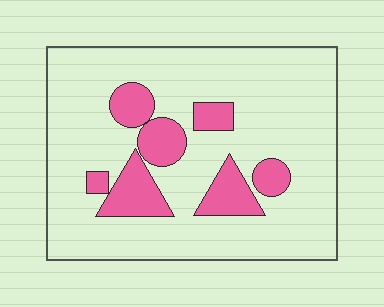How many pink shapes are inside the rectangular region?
7.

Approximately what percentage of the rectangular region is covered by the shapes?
Approximately 20%.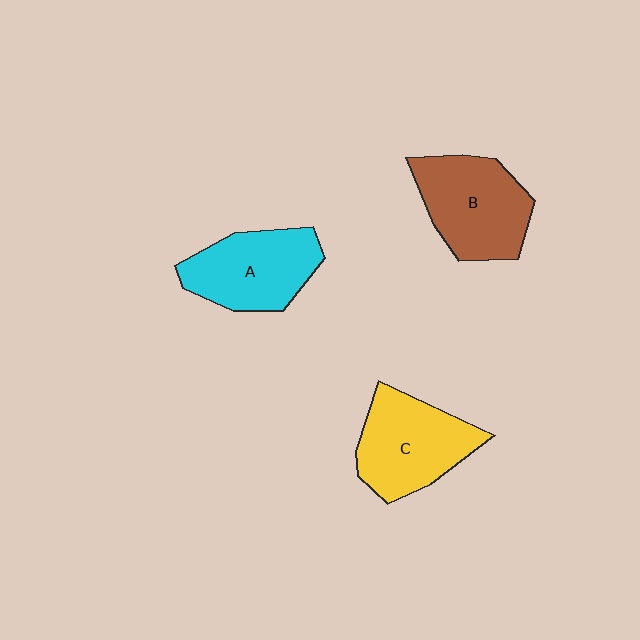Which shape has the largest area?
Shape B (brown).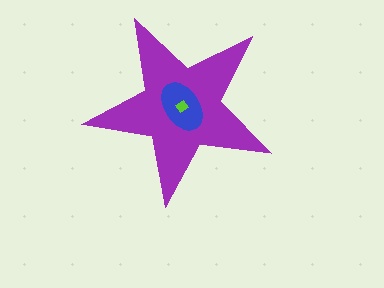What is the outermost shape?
The purple star.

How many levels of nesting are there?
3.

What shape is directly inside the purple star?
The blue ellipse.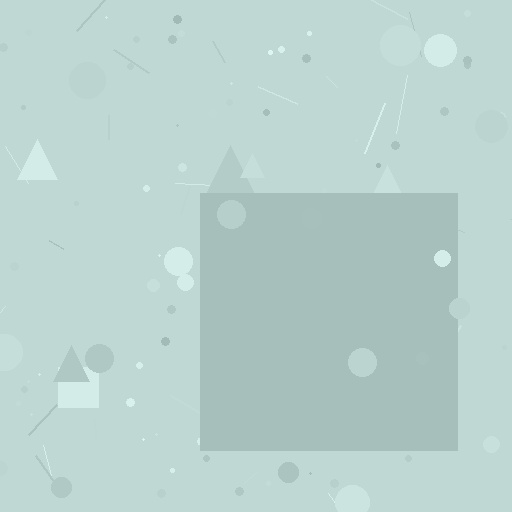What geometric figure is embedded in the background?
A square is embedded in the background.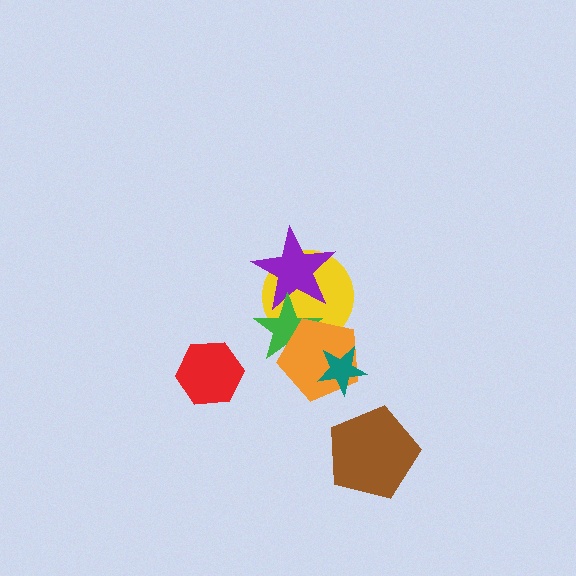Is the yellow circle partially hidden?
Yes, it is partially covered by another shape.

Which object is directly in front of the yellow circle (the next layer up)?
The purple star is directly in front of the yellow circle.